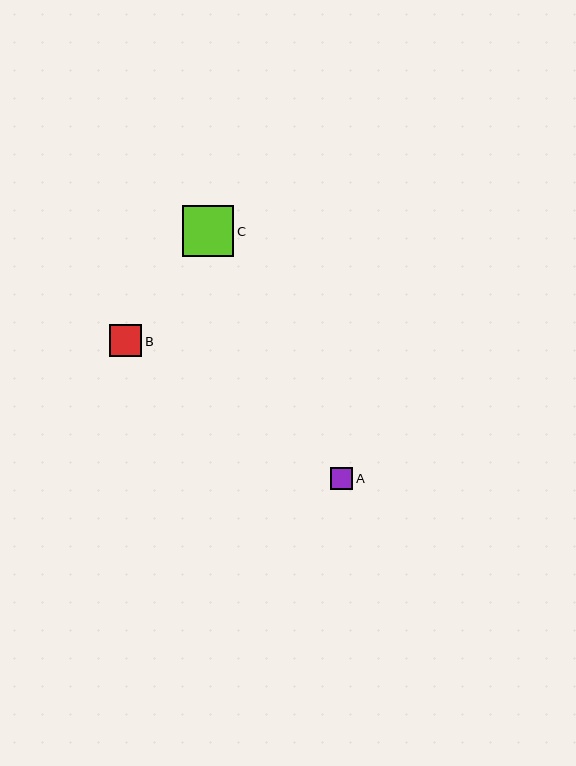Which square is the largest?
Square C is the largest with a size of approximately 51 pixels.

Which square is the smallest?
Square A is the smallest with a size of approximately 22 pixels.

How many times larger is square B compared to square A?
Square B is approximately 1.5 times the size of square A.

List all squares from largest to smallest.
From largest to smallest: C, B, A.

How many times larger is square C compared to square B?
Square C is approximately 1.6 times the size of square B.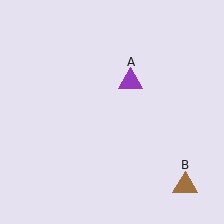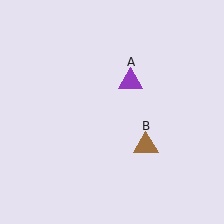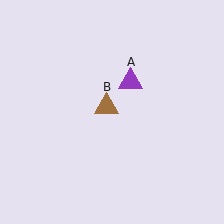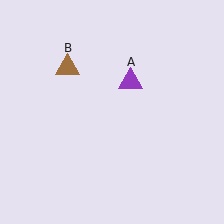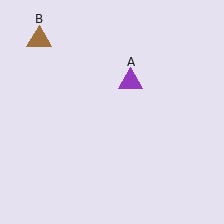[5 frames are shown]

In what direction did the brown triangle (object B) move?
The brown triangle (object B) moved up and to the left.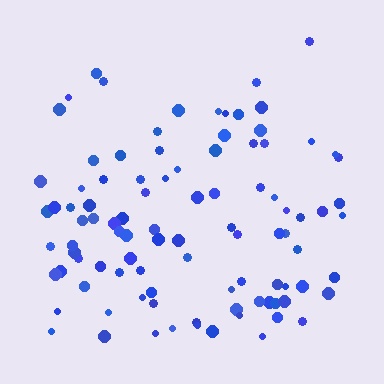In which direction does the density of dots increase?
From top to bottom, with the bottom side densest.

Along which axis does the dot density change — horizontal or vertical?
Vertical.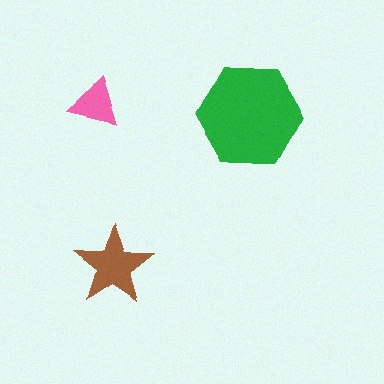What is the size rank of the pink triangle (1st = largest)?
3rd.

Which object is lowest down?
The brown star is bottommost.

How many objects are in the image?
There are 3 objects in the image.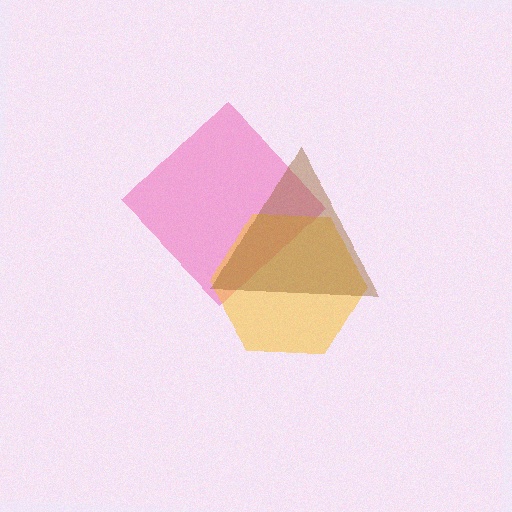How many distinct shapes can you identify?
There are 3 distinct shapes: a pink diamond, a yellow hexagon, a brown triangle.